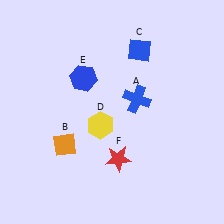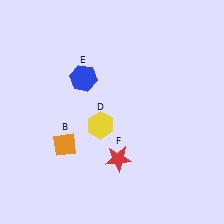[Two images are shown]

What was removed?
The blue diamond (C), the blue cross (A) were removed in Image 2.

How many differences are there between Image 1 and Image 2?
There are 2 differences between the two images.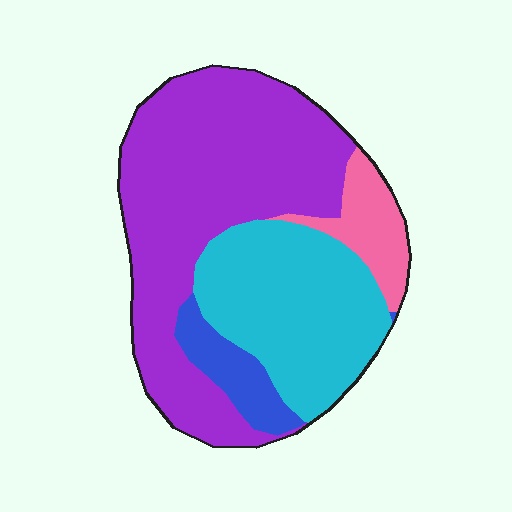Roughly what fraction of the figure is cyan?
Cyan covers 30% of the figure.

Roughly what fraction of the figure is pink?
Pink takes up about one tenth (1/10) of the figure.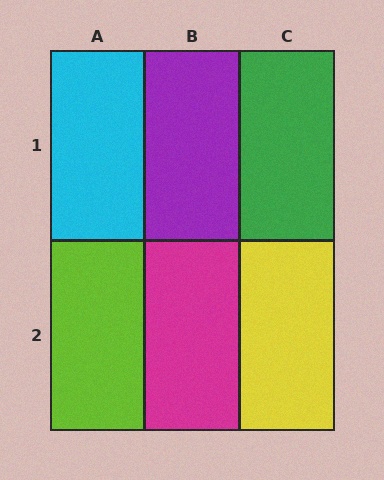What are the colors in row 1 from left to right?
Cyan, purple, green.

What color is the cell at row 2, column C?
Yellow.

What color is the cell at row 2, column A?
Lime.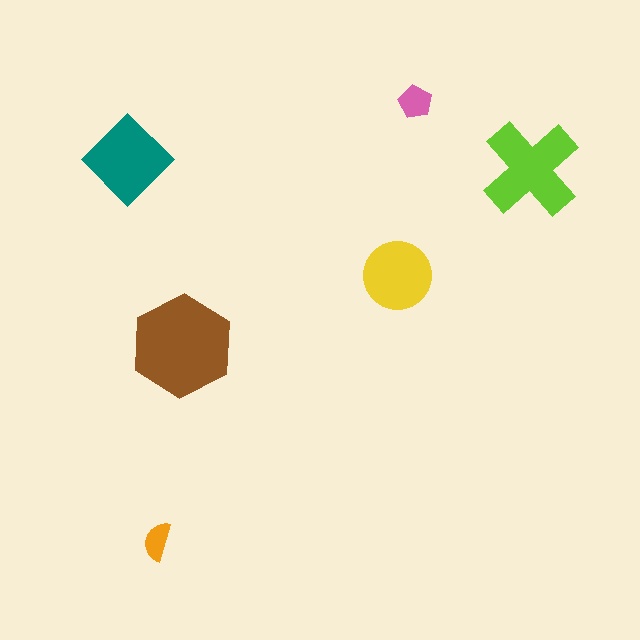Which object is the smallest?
The orange semicircle.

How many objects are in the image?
There are 6 objects in the image.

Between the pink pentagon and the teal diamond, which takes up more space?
The teal diamond.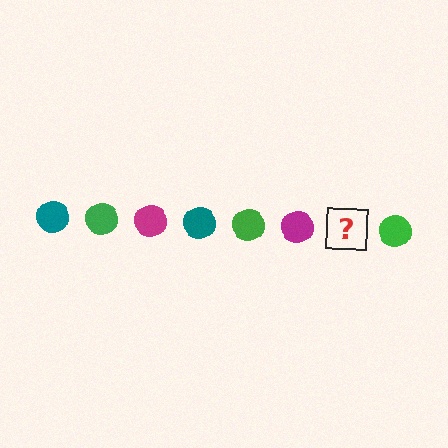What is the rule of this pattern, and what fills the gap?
The rule is that the pattern cycles through teal, green, magenta circles. The gap should be filled with a teal circle.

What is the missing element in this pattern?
The missing element is a teal circle.